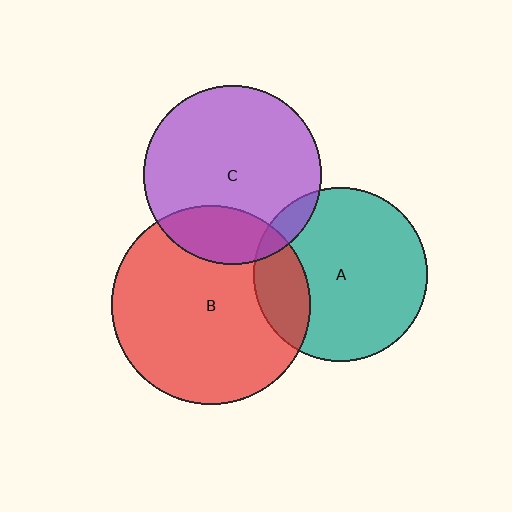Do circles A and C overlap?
Yes.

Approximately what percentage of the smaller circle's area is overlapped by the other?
Approximately 10%.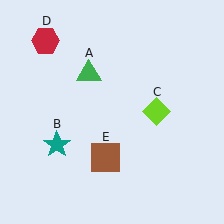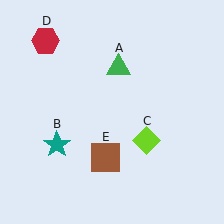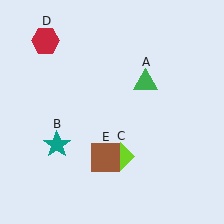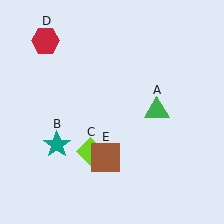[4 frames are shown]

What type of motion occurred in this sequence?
The green triangle (object A), lime diamond (object C) rotated clockwise around the center of the scene.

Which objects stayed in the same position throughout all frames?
Teal star (object B) and red hexagon (object D) and brown square (object E) remained stationary.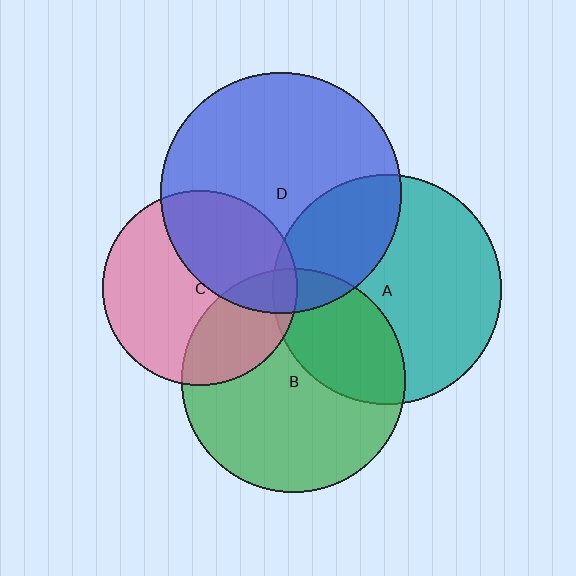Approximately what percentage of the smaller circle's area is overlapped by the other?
Approximately 30%.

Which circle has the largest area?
Circle D (blue).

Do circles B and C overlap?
Yes.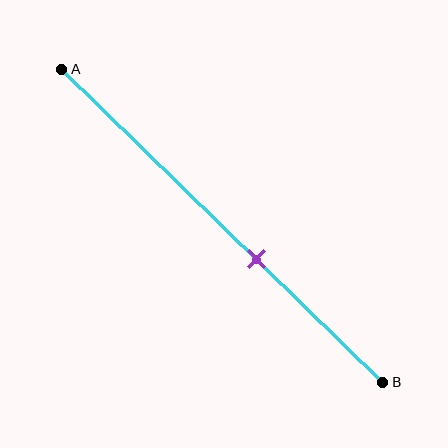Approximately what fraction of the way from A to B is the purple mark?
The purple mark is approximately 60% of the way from A to B.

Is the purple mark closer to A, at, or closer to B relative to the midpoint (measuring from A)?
The purple mark is closer to point B than the midpoint of segment AB.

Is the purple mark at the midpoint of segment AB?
No, the mark is at about 60% from A, not at the 50% midpoint.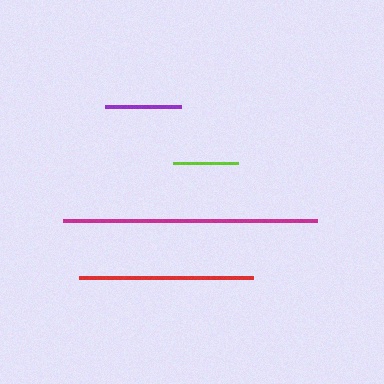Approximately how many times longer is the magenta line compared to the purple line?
The magenta line is approximately 3.4 times the length of the purple line.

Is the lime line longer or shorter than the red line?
The red line is longer than the lime line.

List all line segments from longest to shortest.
From longest to shortest: magenta, red, purple, lime.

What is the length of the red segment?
The red segment is approximately 173 pixels long.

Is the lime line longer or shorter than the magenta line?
The magenta line is longer than the lime line.